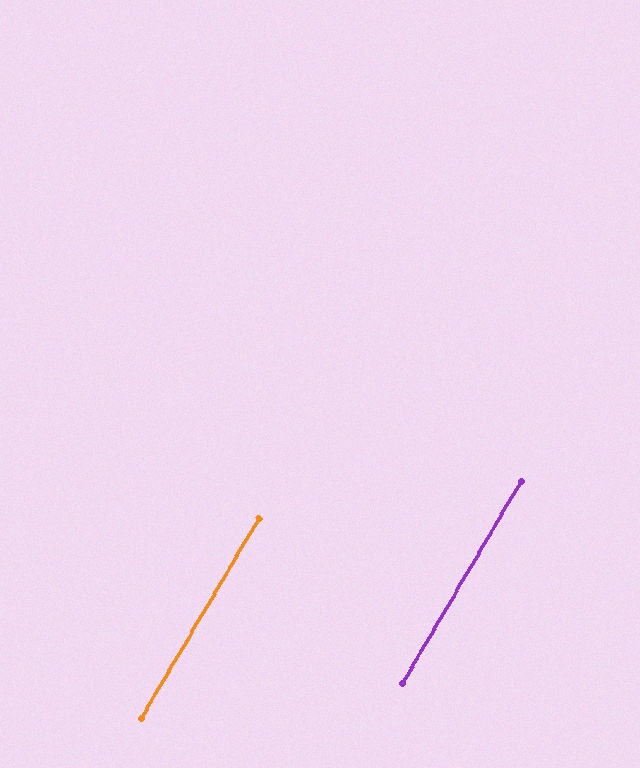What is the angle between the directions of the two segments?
Approximately 0 degrees.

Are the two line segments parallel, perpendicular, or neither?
Parallel — their directions differ by only 0.1°.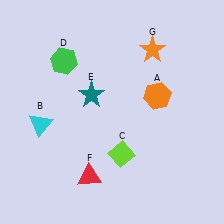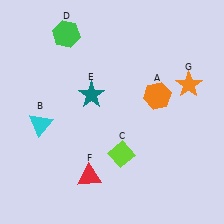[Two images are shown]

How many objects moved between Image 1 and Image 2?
2 objects moved between the two images.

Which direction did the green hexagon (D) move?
The green hexagon (D) moved up.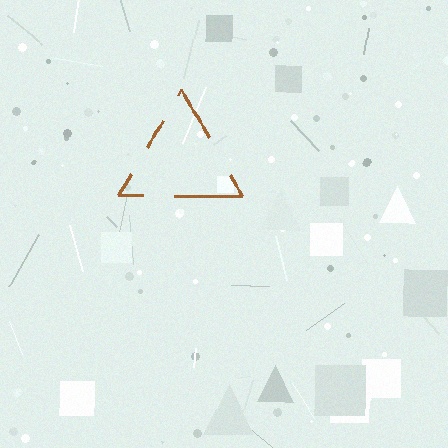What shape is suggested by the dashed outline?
The dashed outline suggests a triangle.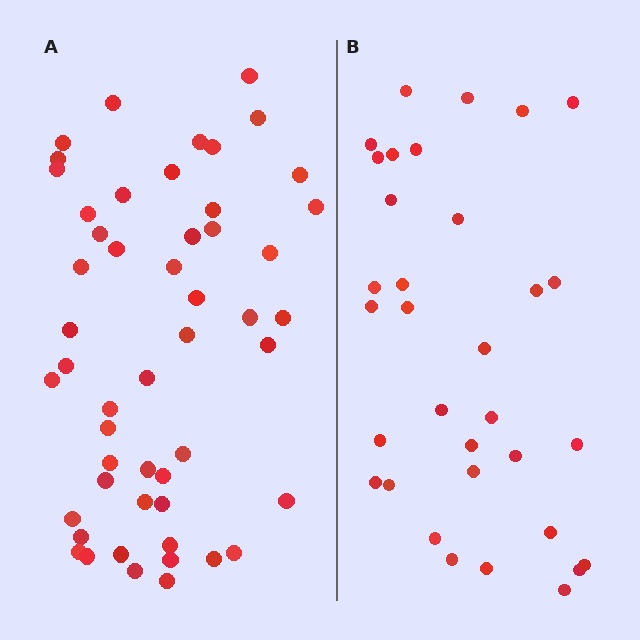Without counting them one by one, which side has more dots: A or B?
Region A (the left region) has more dots.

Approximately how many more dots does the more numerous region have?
Region A has approximately 20 more dots than region B.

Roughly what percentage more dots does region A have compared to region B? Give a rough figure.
About 55% more.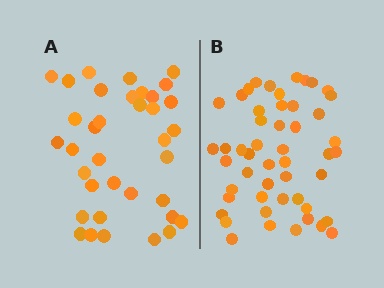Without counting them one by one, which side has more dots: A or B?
Region B (the right region) has more dots.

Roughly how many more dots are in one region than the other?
Region B has approximately 15 more dots than region A.